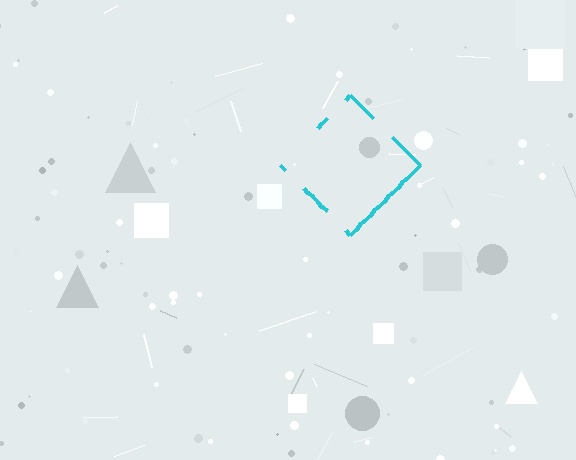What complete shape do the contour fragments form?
The contour fragments form a diamond.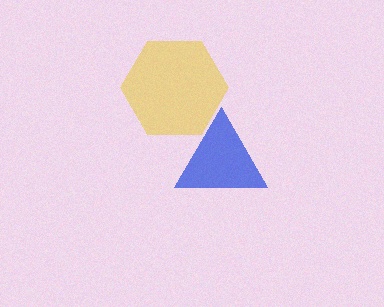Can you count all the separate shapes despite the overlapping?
Yes, there are 2 separate shapes.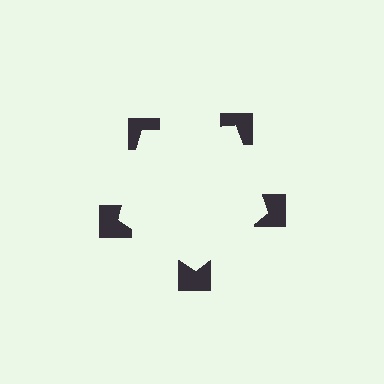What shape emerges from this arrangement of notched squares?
An illusory pentagon — its edges are inferred from the aligned wedge cuts in the notched squares, not physically drawn.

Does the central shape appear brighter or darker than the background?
It typically appears slightly brighter than the background, even though no actual brightness change is drawn.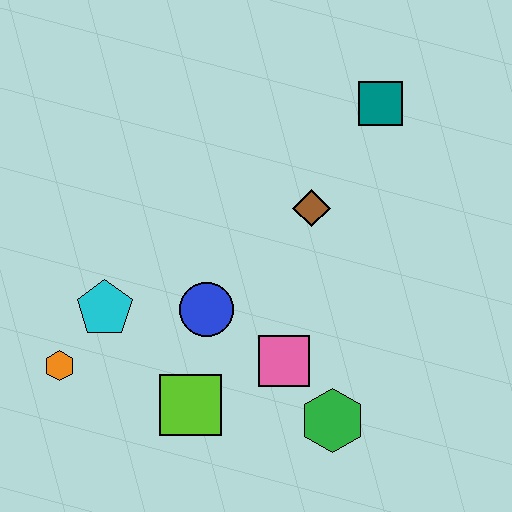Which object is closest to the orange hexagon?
The cyan pentagon is closest to the orange hexagon.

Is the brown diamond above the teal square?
No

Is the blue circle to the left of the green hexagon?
Yes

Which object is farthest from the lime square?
The teal square is farthest from the lime square.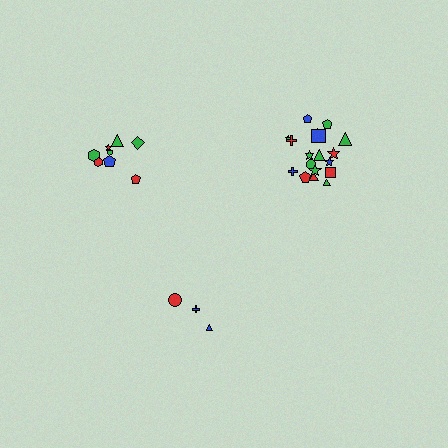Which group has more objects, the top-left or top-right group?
The top-right group.